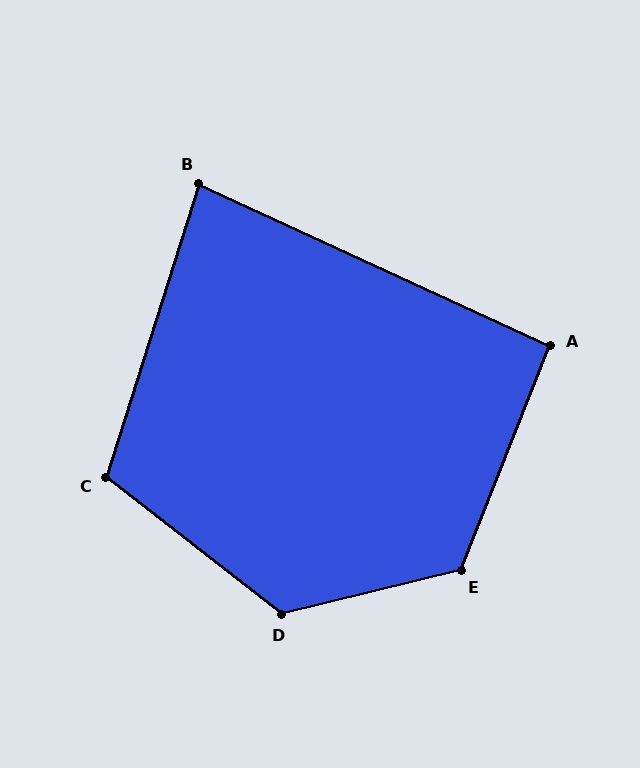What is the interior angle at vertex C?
Approximately 110 degrees (obtuse).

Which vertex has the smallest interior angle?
B, at approximately 83 degrees.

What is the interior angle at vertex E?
Approximately 126 degrees (obtuse).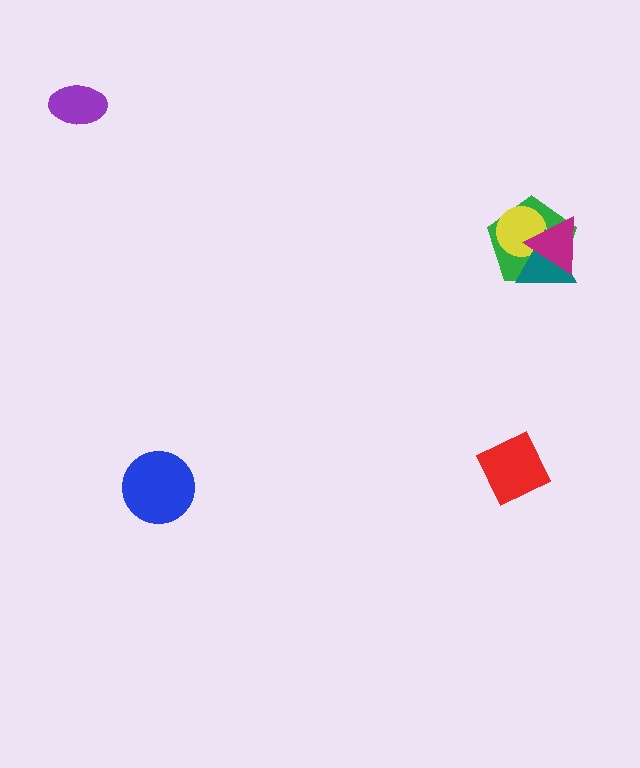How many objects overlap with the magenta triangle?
3 objects overlap with the magenta triangle.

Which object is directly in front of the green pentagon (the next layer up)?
The yellow circle is directly in front of the green pentagon.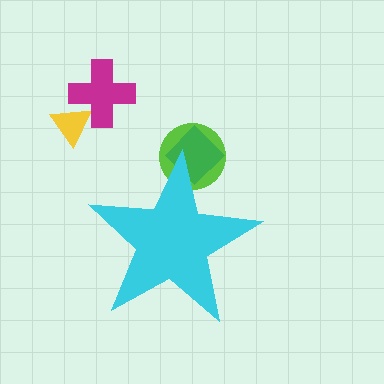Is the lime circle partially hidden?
Yes, the lime circle is partially hidden behind the cyan star.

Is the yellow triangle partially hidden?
No, the yellow triangle is fully visible.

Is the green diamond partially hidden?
Yes, the green diamond is partially hidden behind the cyan star.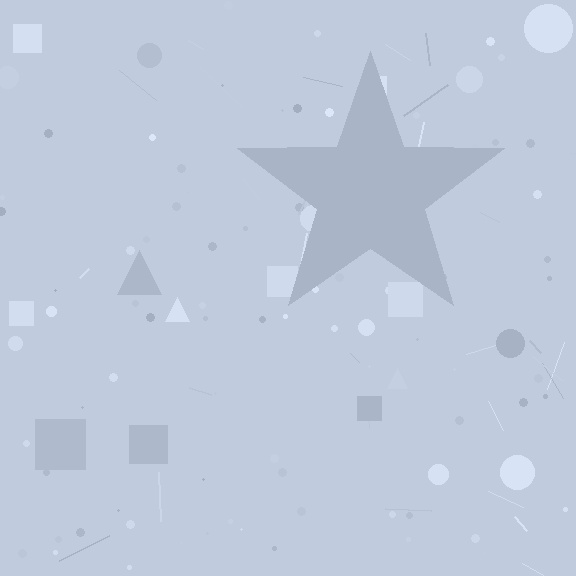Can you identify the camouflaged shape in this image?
The camouflaged shape is a star.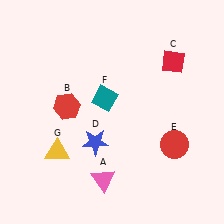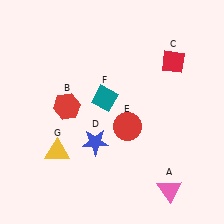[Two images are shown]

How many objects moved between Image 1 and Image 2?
2 objects moved between the two images.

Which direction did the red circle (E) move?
The red circle (E) moved left.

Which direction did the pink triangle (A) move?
The pink triangle (A) moved right.